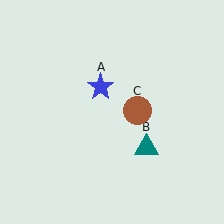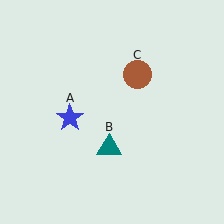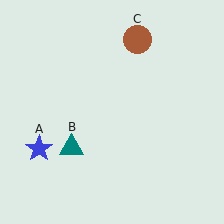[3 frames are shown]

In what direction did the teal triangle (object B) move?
The teal triangle (object B) moved left.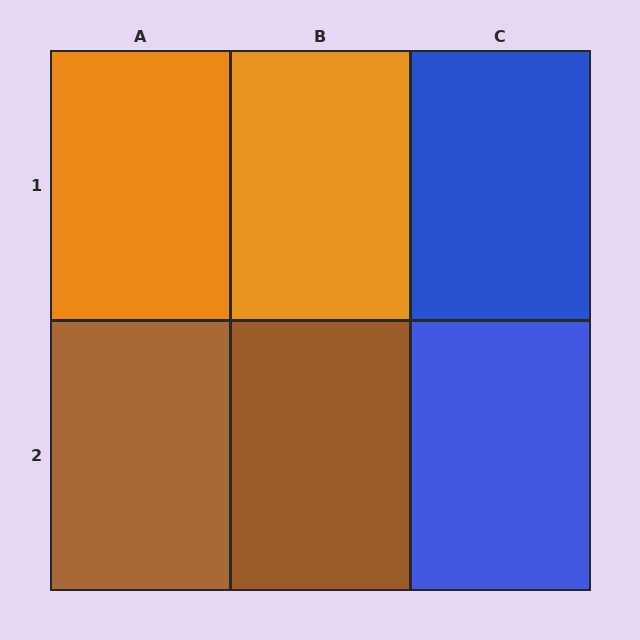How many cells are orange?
2 cells are orange.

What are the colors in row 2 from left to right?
Brown, brown, blue.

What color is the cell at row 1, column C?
Blue.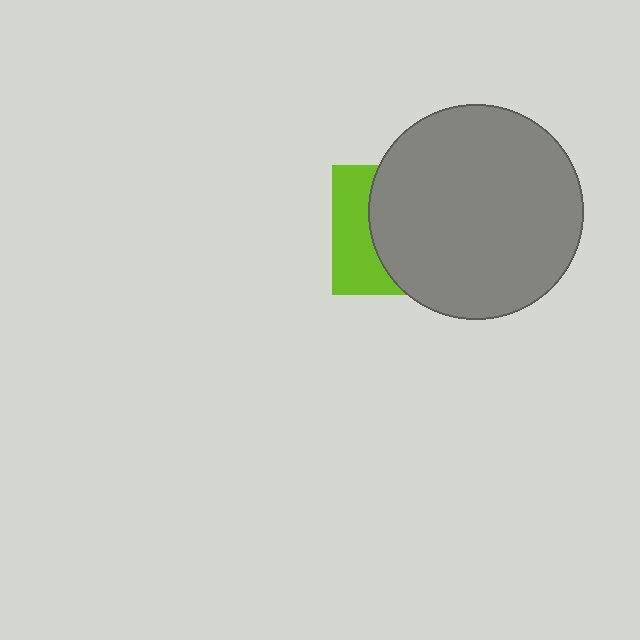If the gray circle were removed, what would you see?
You would see the complete lime square.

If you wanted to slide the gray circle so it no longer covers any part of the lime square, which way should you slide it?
Slide it right — that is the most direct way to separate the two shapes.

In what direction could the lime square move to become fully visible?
The lime square could move left. That would shift it out from behind the gray circle entirely.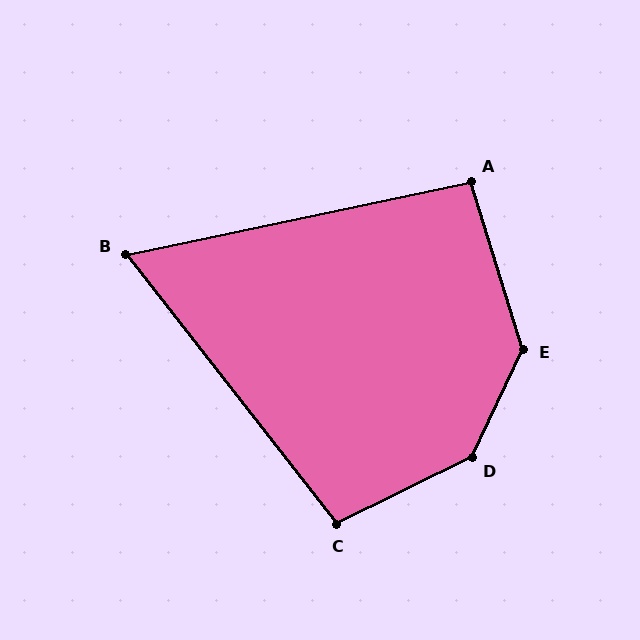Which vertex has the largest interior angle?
D, at approximately 141 degrees.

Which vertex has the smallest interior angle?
B, at approximately 64 degrees.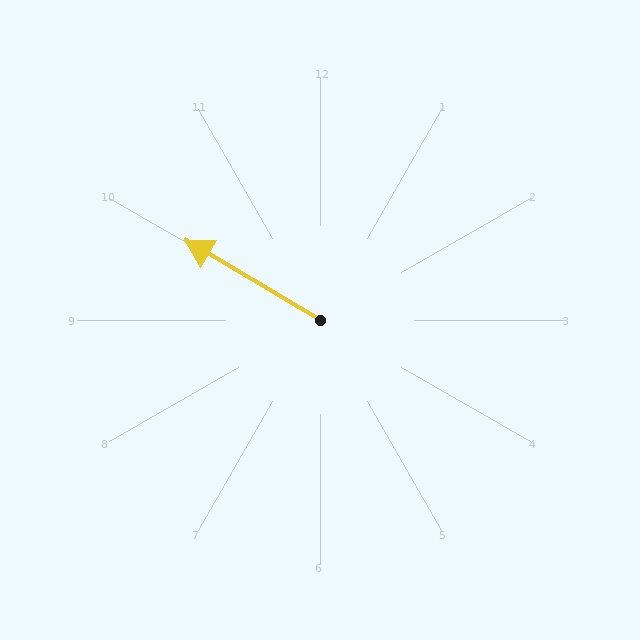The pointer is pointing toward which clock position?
Roughly 10 o'clock.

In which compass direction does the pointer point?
Northwest.